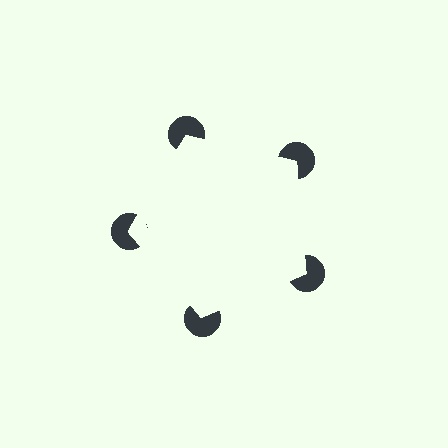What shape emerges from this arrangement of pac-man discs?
An illusory pentagon — its edges are inferred from the aligned wedge cuts in the pac-man discs, not physically drawn.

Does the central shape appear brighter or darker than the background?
It typically appears slightly brighter than the background, even though no actual brightness change is drawn.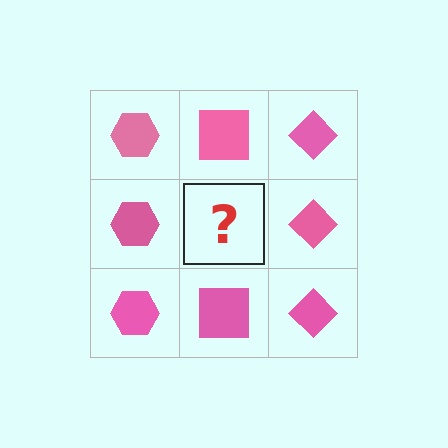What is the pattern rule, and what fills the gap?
The rule is that each column has a consistent shape. The gap should be filled with a pink square.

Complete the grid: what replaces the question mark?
The question mark should be replaced with a pink square.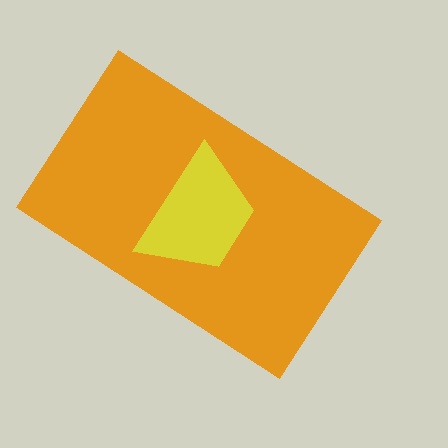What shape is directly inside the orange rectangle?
The yellow trapezoid.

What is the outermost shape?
The orange rectangle.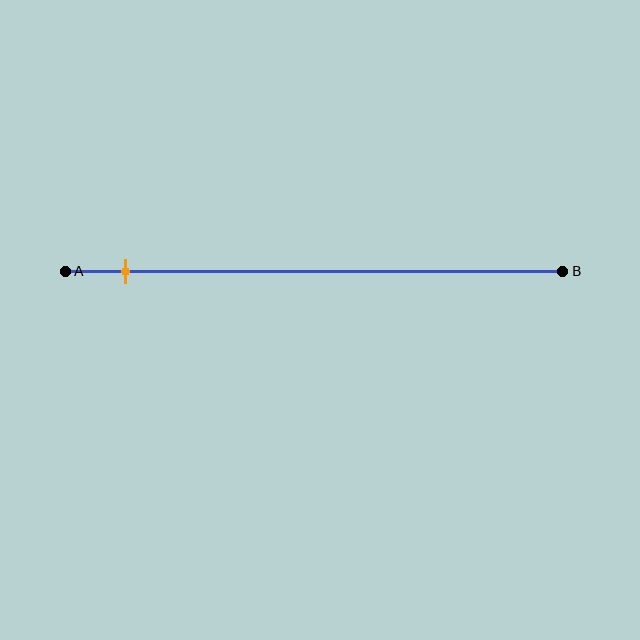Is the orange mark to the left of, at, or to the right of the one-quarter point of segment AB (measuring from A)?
The orange mark is to the left of the one-quarter point of segment AB.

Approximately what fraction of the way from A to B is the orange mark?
The orange mark is approximately 10% of the way from A to B.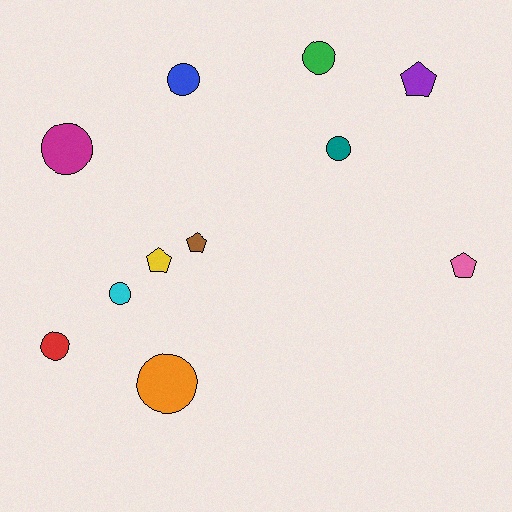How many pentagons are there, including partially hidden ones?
There are 4 pentagons.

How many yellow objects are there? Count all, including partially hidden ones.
There is 1 yellow object.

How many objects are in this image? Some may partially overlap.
There are 11 objects.